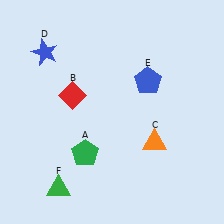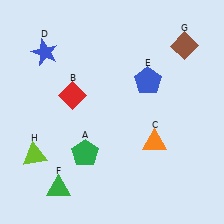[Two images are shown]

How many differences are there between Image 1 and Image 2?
There are 2 differences between the two images.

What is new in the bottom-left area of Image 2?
A lime triangle (H) was added in the bottom-left area of Image 2.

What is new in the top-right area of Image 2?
A brown diamond (G) was added in the top-right area of Image 2.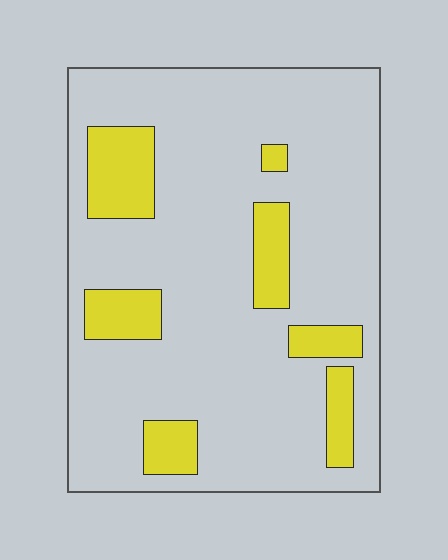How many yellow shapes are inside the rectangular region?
7.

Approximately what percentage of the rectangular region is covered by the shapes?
Approximately 15%.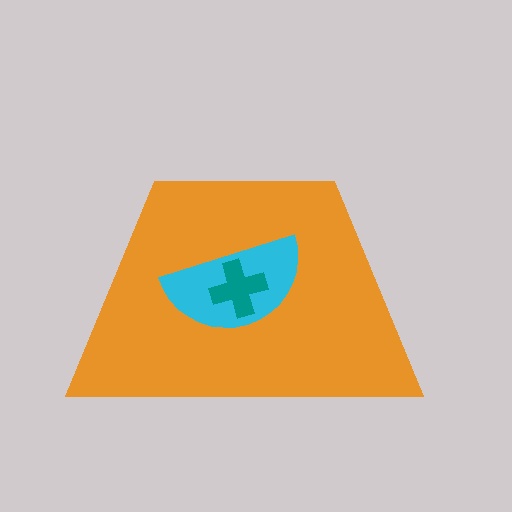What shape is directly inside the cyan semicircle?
The teal cross.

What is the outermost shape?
The orange trapezoid.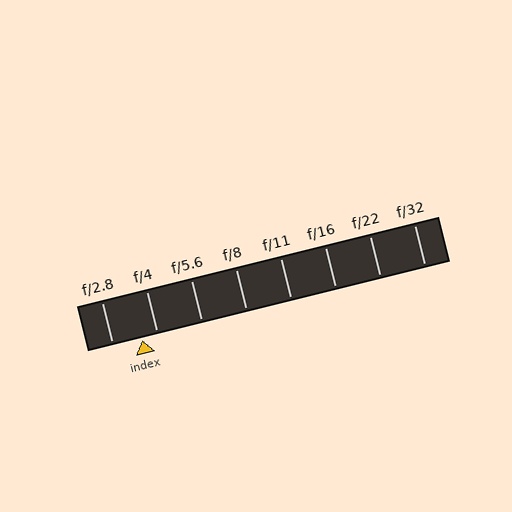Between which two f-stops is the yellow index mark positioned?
The index mark is between f/2.8 and f/4.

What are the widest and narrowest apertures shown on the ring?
The widest aperture shown is f/2.8 and the narrowest is f/32.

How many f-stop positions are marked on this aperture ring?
There are 8 f-stop positions marked.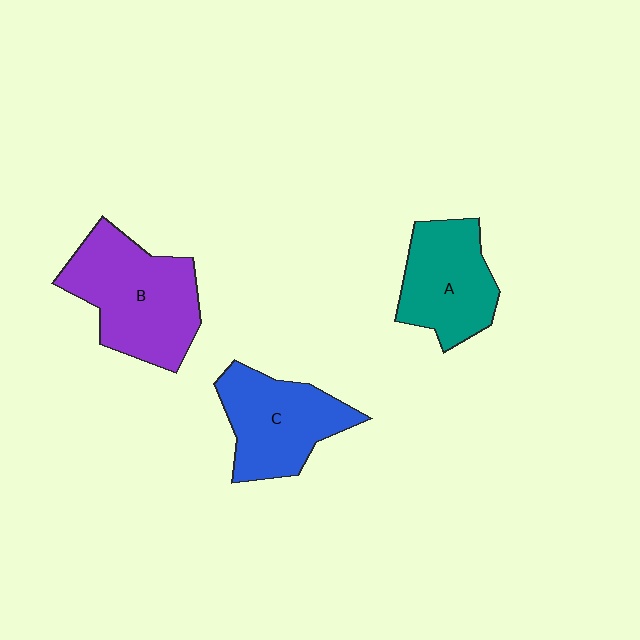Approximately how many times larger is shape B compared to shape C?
Approximately 1.3 times.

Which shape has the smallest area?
Shape A (teal).